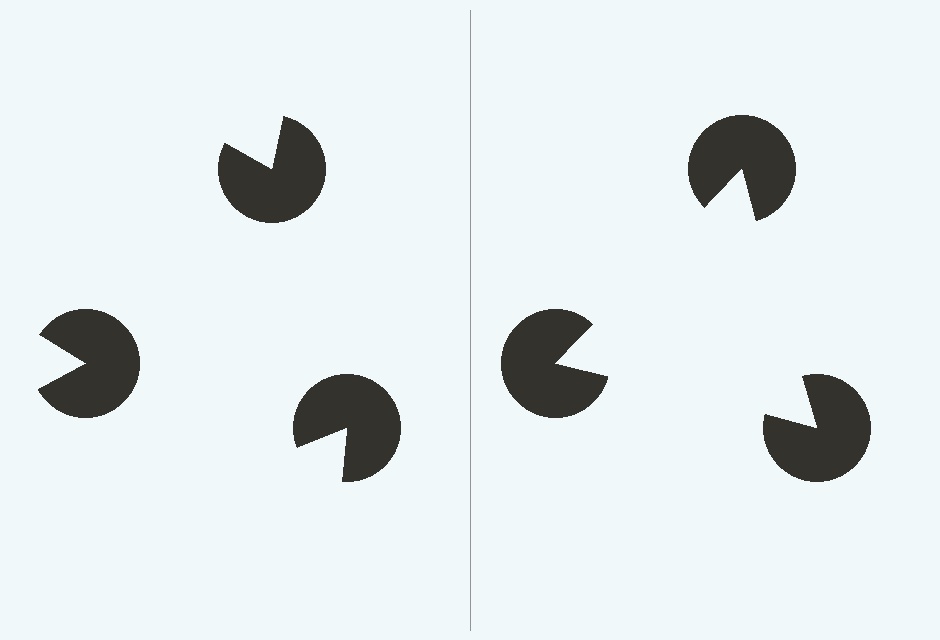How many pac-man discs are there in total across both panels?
6 — 3 on each side.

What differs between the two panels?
The pac-man discs are positioned identically on both sides; only the wedge orientations differ. On the right they align to a triangle; on the left they are misaligned.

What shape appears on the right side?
An illusory triangle.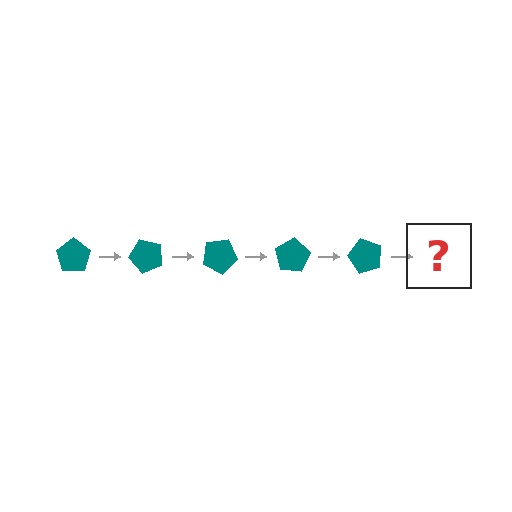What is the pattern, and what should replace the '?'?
The pattern is that the pentagon rotates 50 degrees each step. The '?' should be a teal pentagon rotated 250 degrees.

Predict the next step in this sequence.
The next step is a teal pentagon rotated 250 degrees.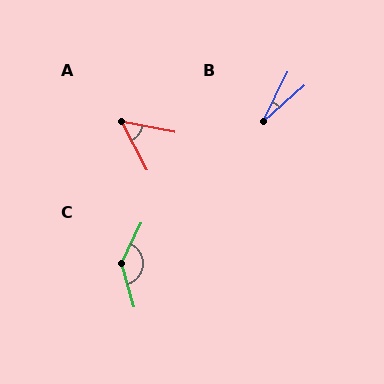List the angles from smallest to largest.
B (23°), A (51°), C (138°).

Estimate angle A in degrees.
Approximately 51 degrees.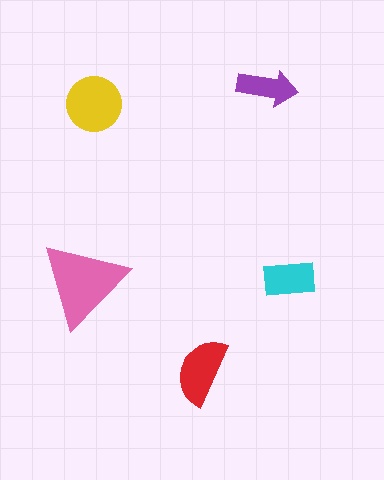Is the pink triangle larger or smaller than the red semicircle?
Larger.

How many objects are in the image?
There are 5 objects in the image.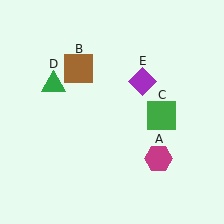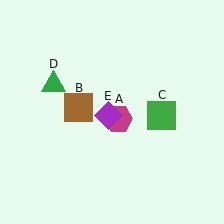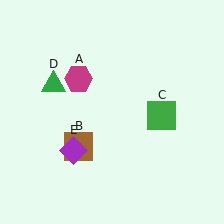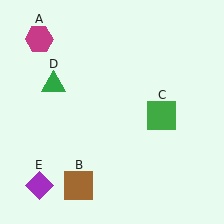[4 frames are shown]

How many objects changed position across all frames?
3 objects changed position: magenta hexagon (object A), brown square (object B), purple diamond (object E).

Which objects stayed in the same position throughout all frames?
Green square (object C) and green triangle (object D) remained stationary.